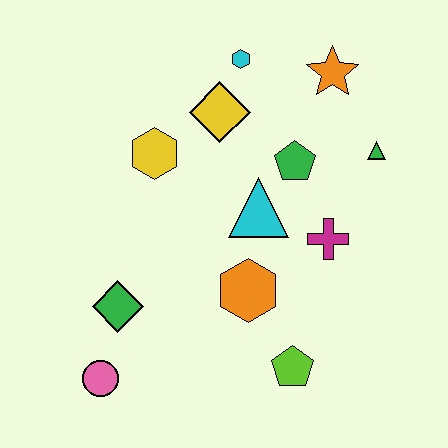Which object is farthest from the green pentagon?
The pink circle is farthest from the green pentagon.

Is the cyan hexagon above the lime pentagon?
Yes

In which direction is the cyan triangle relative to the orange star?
The cyan triangle is below the orange star.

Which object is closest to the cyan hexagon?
The yellow diamond is closest to the cyan hexagon.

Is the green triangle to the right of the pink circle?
Yes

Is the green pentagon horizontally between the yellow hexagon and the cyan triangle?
No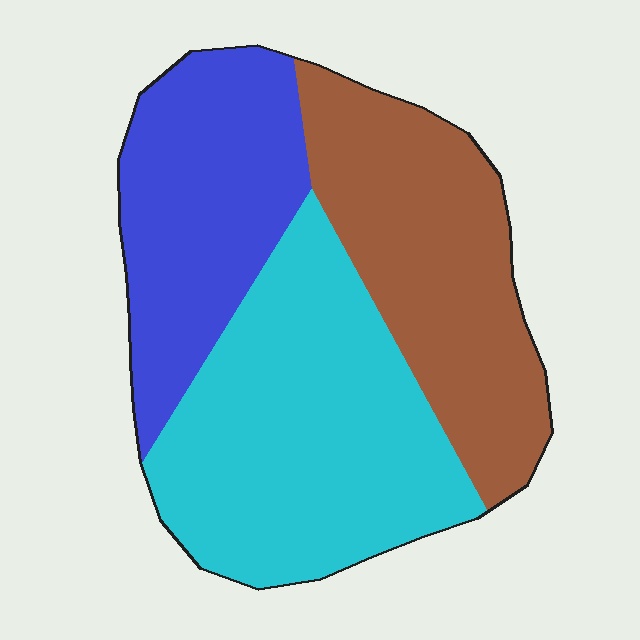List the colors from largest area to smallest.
From largest to smallest: cyan, brown, blue.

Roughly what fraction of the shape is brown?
Brown takes up about one third (1/3) of the shape.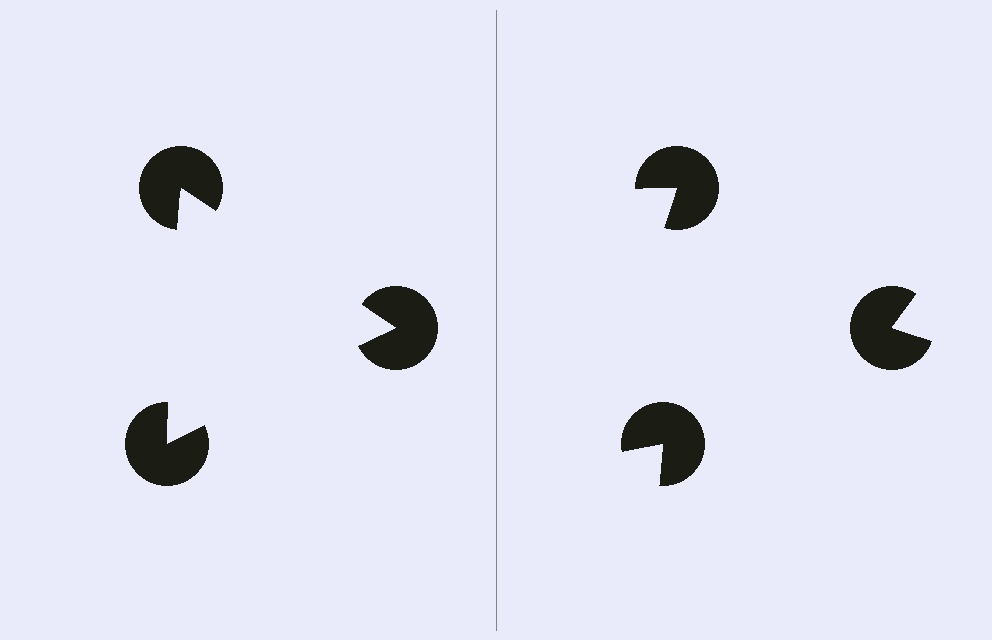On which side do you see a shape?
An illusory triangle appears on the left side. On the right side the wedge cuts are rotated, so no coherent shape forms.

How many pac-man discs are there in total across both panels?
6 — 3 on each side.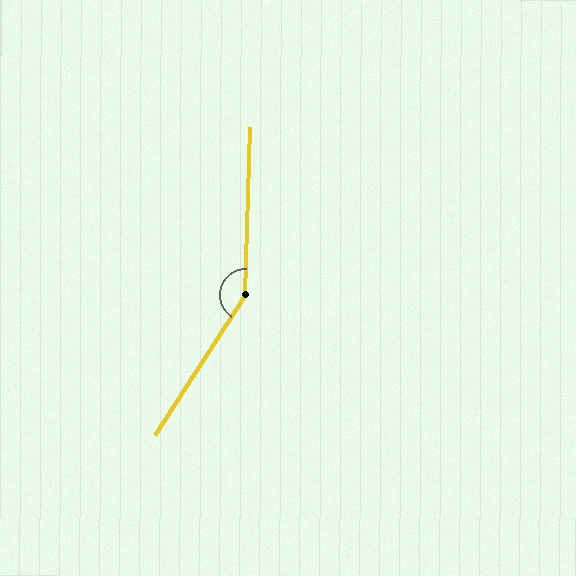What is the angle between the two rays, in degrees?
Approximately 149 degrees.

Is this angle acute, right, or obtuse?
It is obtuse.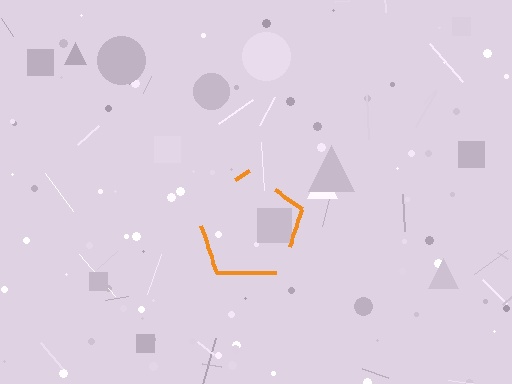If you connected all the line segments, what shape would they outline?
They would outline a pentagon.